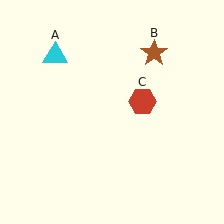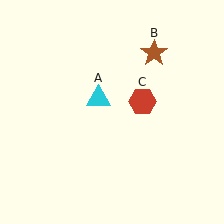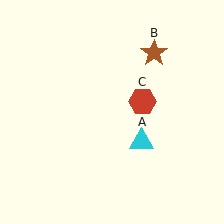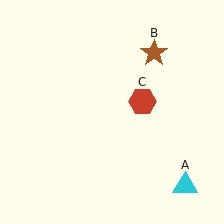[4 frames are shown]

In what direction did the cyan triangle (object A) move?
The cyan triangle (object A) moved down and to the right.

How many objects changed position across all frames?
1 object changed position: cyan triangle (object A).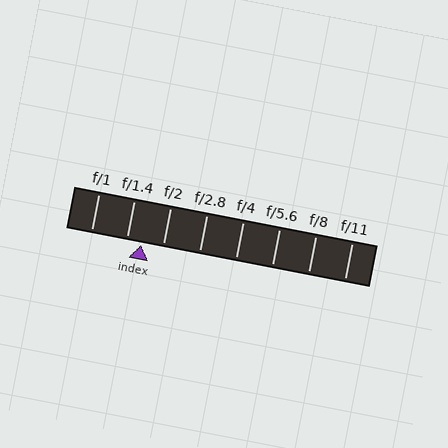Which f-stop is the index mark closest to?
The index mark is closest to f/1.4.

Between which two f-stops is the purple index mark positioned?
The index mark is between f/1.4 and f/2.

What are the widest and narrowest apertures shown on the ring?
The widest aperture shown is f/1 and the narrowest is f/11.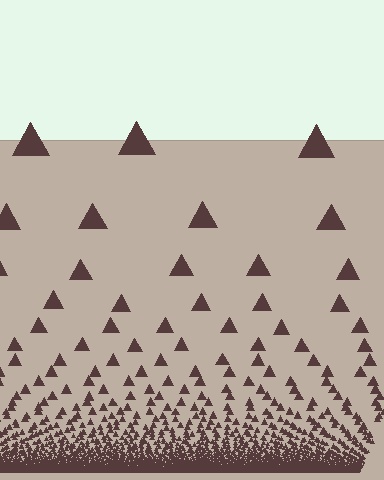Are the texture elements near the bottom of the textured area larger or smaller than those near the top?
Smaller. The gradient is inverted — elements near the bottom are smaller and denser.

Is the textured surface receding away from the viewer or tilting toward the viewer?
The surface appears to tilt toward the viewer. Texture elements get larger and sparser toward the top.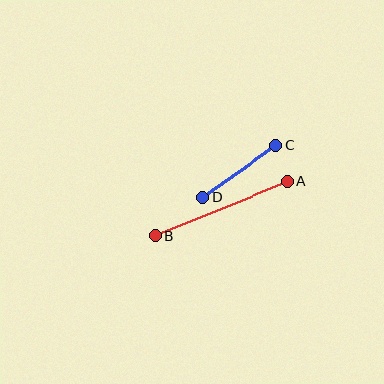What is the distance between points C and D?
The distance is approximately 89 pixels.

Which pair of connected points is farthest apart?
Points A and B are farthest apart.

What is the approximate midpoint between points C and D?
The midpoint is at approximately (239, 171) pixels.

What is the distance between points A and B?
The distance is approximately 143 pixels.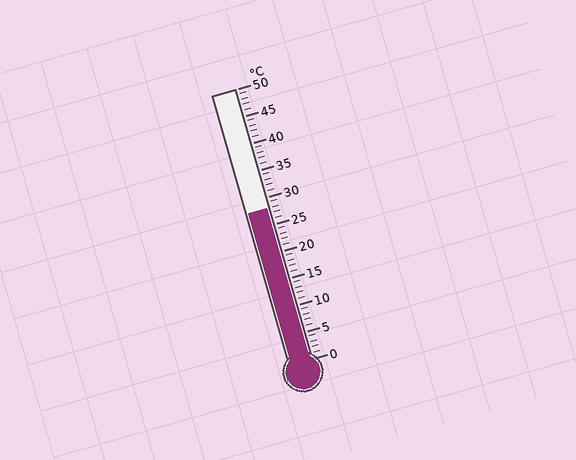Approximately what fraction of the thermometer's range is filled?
The thermometer is filled to approximately 55% of its range.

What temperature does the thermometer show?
The thermometer shows approximately 28°C.